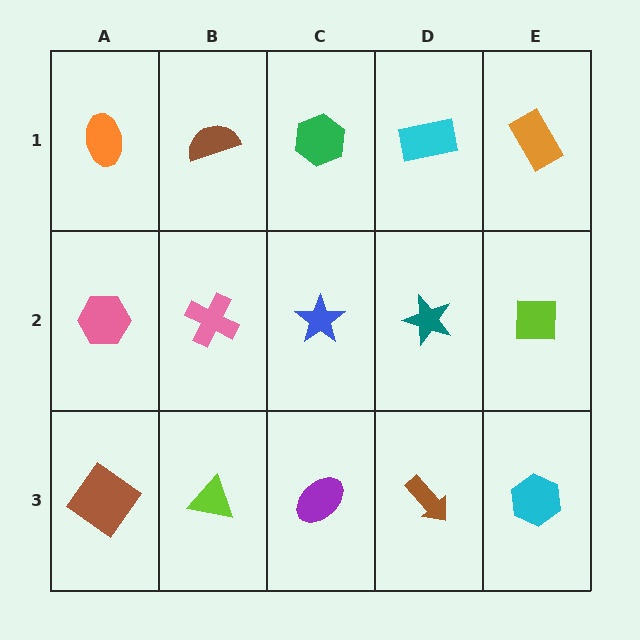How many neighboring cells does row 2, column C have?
4.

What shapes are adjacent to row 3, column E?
A lime square (row 2, column E), a brown arrow (row 3, column D).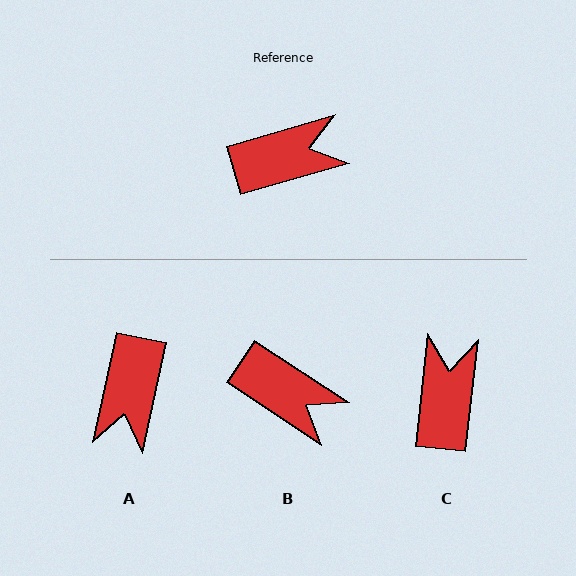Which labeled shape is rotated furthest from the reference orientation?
A, about 118 degrees away.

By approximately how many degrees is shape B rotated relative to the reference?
Approximately 50 degrees clockwise.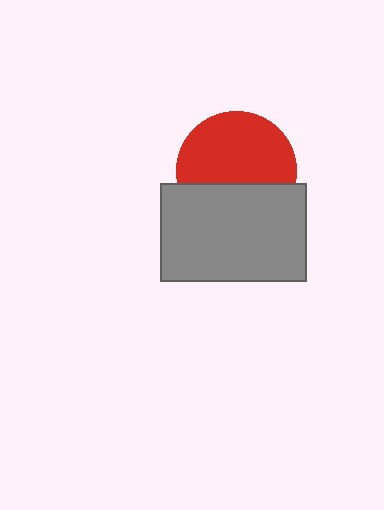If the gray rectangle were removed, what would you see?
You would see the complete red circle.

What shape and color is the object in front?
The object in front is a gray rectangle.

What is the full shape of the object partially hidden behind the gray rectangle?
The partially hidden object is a red circle.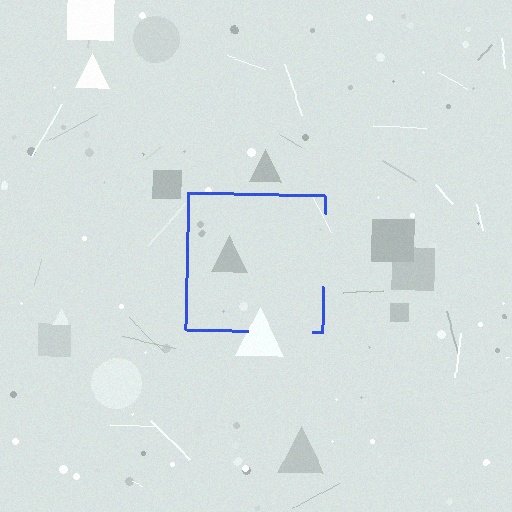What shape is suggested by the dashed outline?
The dashed outline suggests a square.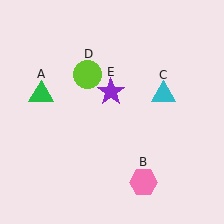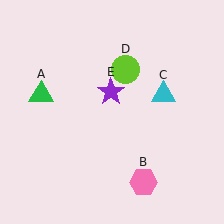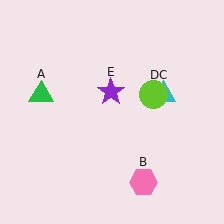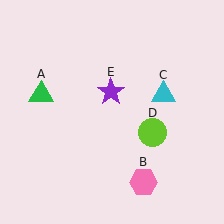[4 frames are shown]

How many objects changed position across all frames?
1 object changed position: lime circle (object D).